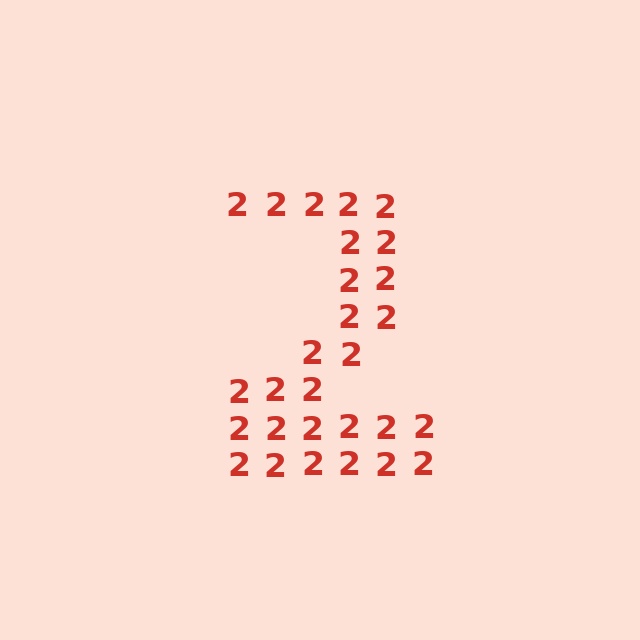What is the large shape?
The large shape is the digit 2.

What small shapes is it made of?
It is made of small digit 2's.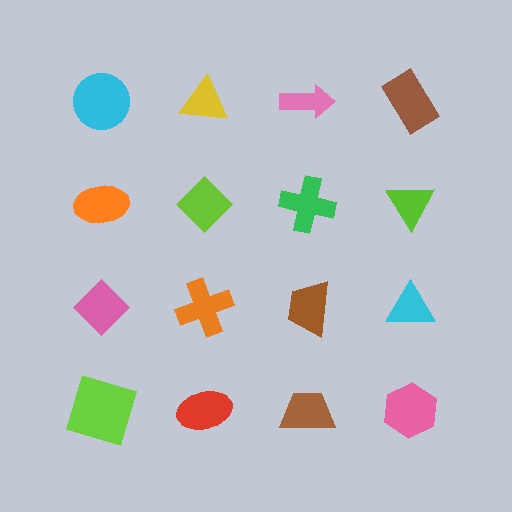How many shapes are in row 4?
4 shapes.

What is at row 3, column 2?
An orange cross.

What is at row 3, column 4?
A cyan triangle.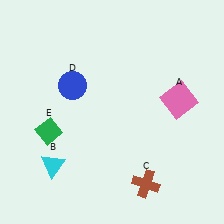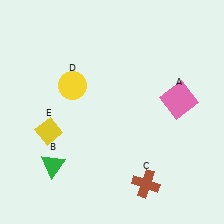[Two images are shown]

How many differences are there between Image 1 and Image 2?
There are 3 differences between the two images.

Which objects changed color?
B changed from cyan to green. D changed from blue to yellow. E changed from green to yellow.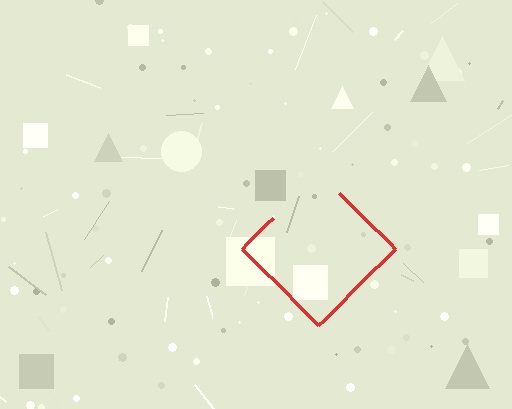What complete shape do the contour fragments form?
The contour fragments form a diamond.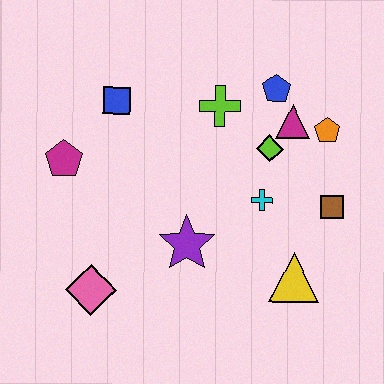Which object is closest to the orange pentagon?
The magenta triangle is closest to the orange pentagon.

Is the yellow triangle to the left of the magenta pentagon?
No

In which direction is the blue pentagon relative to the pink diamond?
The blue pentagon is above the pink diamond.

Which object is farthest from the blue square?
The yellow triangle is farthest from the blue square.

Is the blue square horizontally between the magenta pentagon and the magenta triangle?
Yes